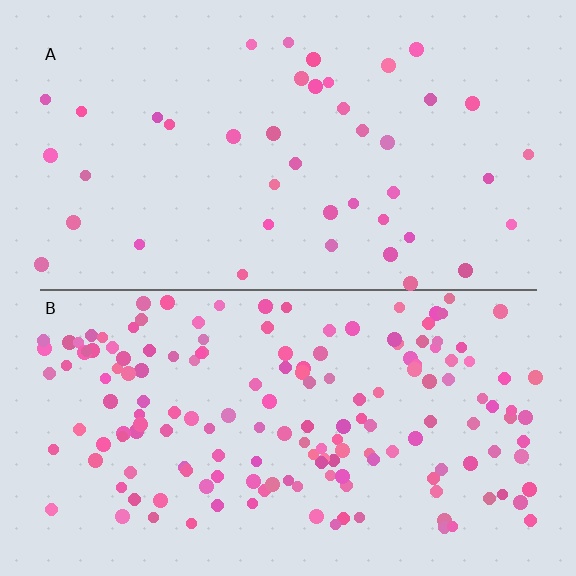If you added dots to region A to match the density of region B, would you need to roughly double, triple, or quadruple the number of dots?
Approximately quadruple.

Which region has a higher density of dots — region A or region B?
B (the bottom).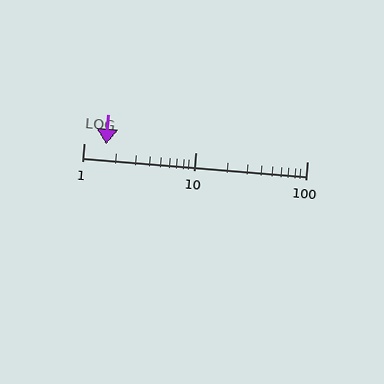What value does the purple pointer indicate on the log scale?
The pointer indicates approximately 1.6.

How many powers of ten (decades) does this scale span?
The scale spans 2 decades, from 1 to 100.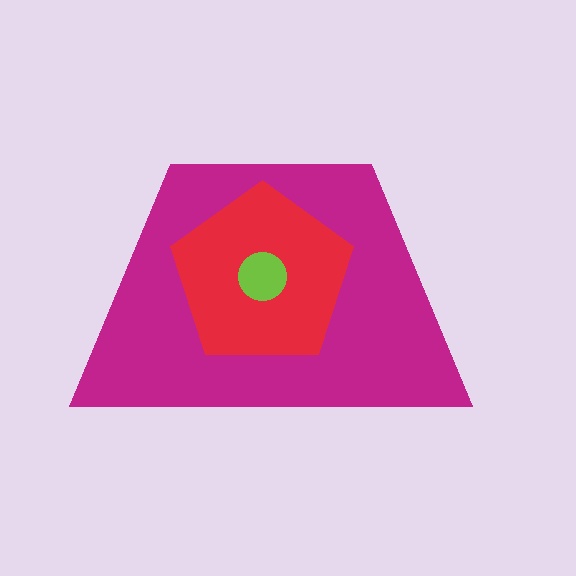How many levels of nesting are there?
3.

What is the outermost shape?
The magenta trapezoid.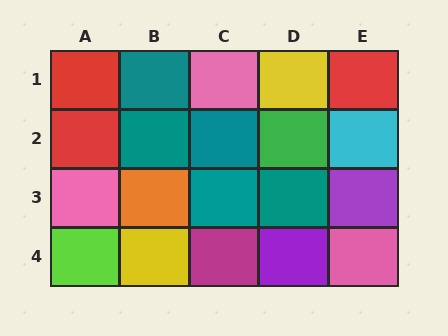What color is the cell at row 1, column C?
Pink.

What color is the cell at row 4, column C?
Magenta.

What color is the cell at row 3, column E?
Purple.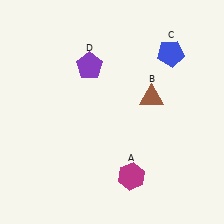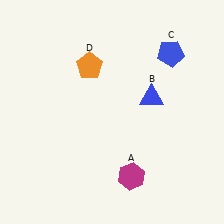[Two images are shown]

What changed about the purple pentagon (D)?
In Image 1, D is purple. In Image 2, it changed to orange.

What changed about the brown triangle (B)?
In Image 1, B is brown. In Image 2, it changed to blue.